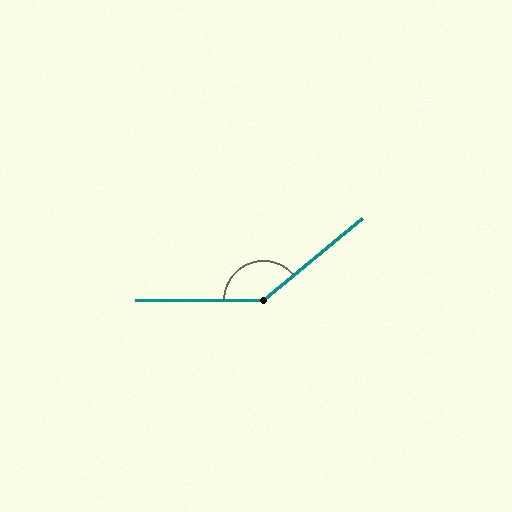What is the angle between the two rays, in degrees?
Approximately 140 degrees.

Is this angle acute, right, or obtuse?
It is obtuse.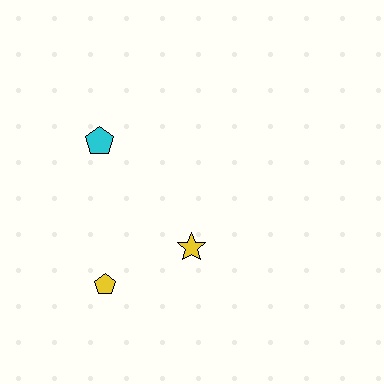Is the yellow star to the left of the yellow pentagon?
No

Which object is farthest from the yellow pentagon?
The cyan pentagon is farthest from the yellow pentagon.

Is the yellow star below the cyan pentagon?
Yes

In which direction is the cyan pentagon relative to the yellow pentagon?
The cyan pentagon is above the yellow pentagon.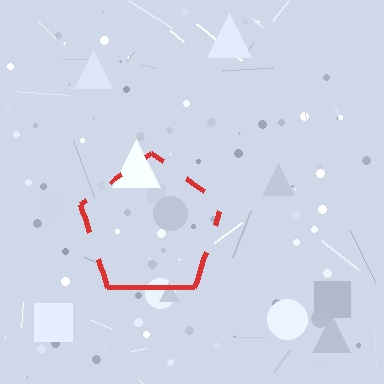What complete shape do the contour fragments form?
The contour fragments form a pentagon.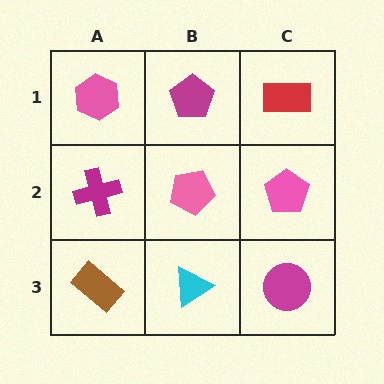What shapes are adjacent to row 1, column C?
A pink pentagon (row 2, column C), a magenta pentagon (row 1, column B).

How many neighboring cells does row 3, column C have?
2.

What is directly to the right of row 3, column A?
A cyan triangle.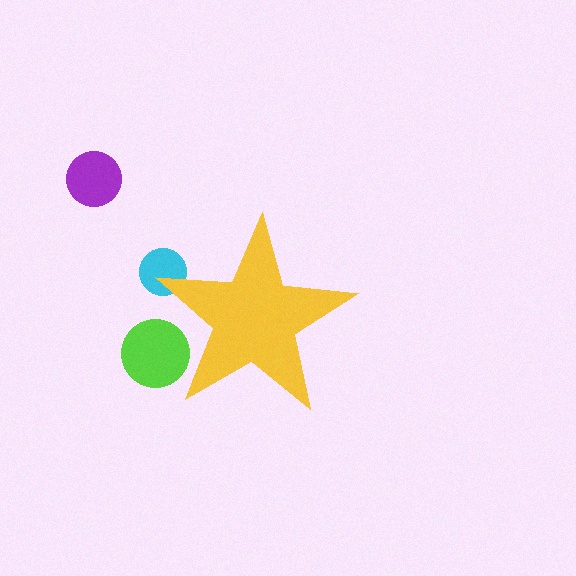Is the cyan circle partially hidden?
Yes, the cyan circle is partially hidden behind the yellow star.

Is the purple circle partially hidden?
No, the purple circle is fully visible.